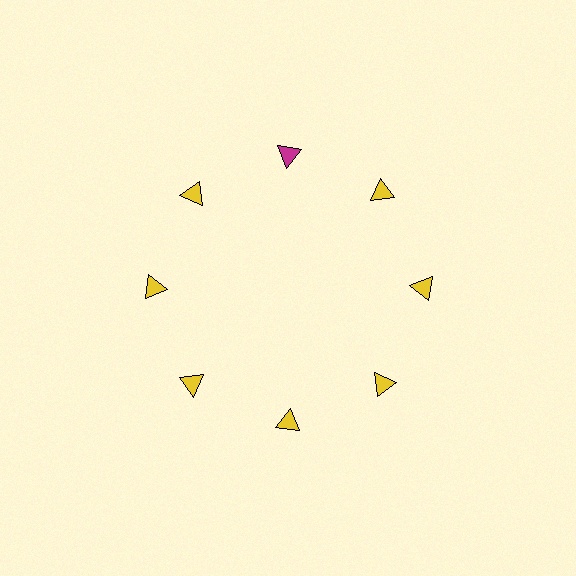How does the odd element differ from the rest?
It has a different color: magenta instead of yellow.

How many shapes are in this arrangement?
There are 8 shapes arranged in a ring pattern.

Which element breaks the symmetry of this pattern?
The magenta triangle at roughly the 12 o'clock position breaks the symmetry. All other shapes are yellow triangles.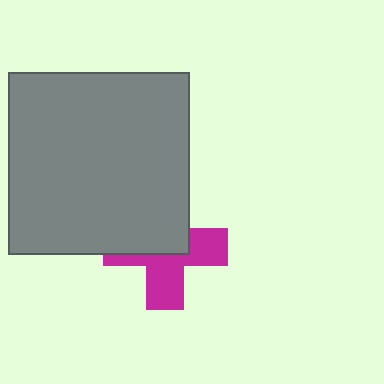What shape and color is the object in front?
The object in front is a gray square.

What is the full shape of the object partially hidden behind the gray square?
The partially hidden object is a magenta cross.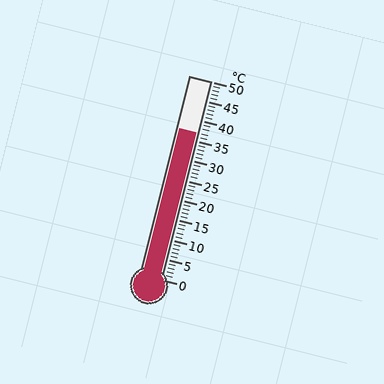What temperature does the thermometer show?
The thermometer shows approximately 37°C.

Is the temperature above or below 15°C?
The temperature is above 15°C.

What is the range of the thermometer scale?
The thermometer scale ranges from 0°C to 50°C.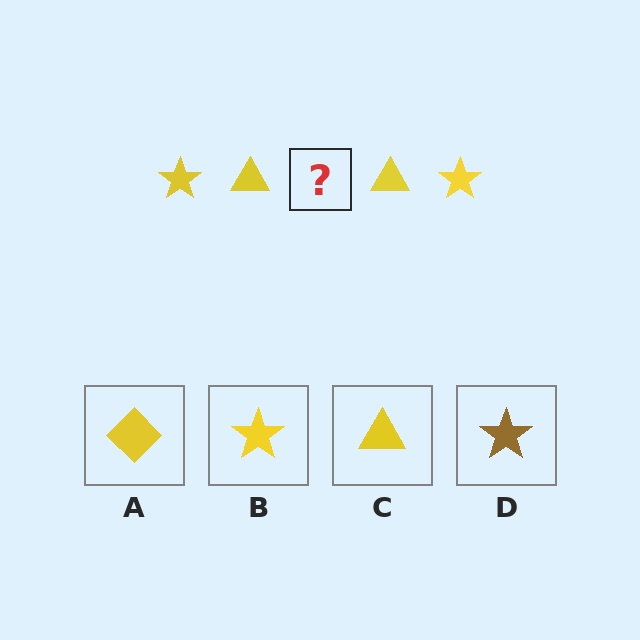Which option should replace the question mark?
Option B.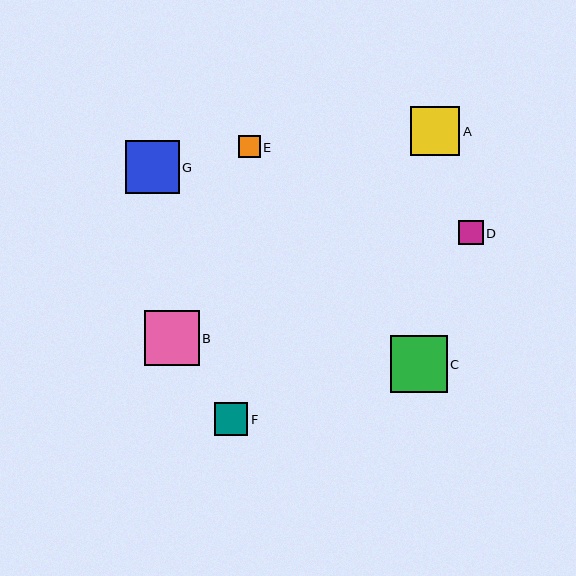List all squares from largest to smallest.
From largest to smallest: C, B, G, A, F, D, E.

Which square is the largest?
Square C is the largest with a size of approximately 57 pixels.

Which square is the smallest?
Square E is the smallest with a size of approximately 21 pixels.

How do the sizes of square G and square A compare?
Square G and square A are approximately the same size.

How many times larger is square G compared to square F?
Square G is approximately 1.6 times the size of square F.